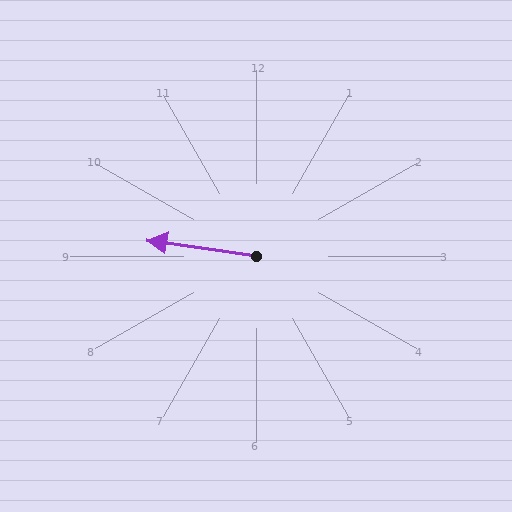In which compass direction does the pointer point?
West.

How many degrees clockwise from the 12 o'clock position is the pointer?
Approximately 278 degrees.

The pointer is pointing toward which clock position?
Roughly 9 o'clock.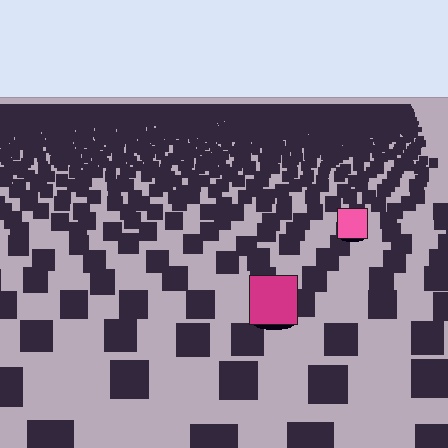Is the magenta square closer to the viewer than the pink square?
Yes. The magenta square is closer — you can tell from the texture gradient: the ground texture is coarser near it.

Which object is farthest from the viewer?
The pink square is farthest from the viewer. It appears smaller and the ground texture around it is denser.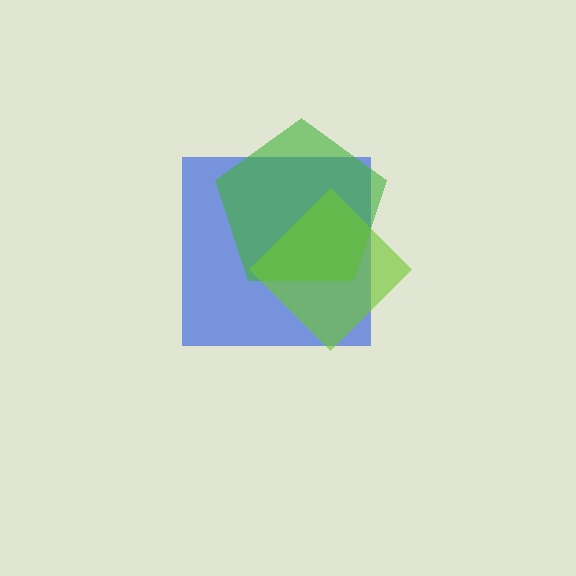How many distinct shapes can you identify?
There are 3 distinct shapes: a blue square, a green pentagon, a lime diamond.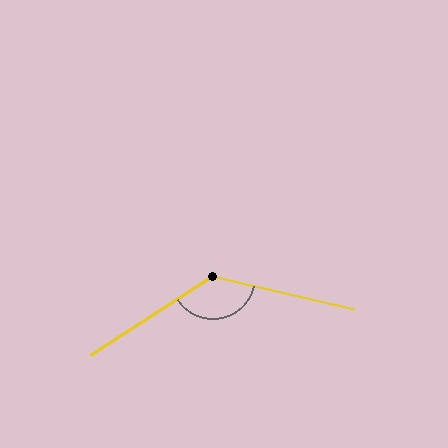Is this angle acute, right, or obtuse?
It is obtuse.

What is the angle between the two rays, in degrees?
Approximately 134 degrees.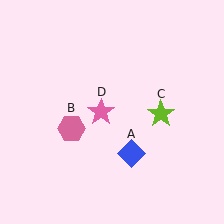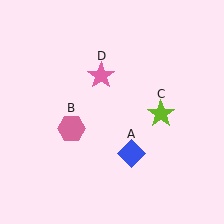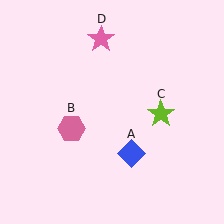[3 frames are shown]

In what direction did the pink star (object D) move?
The pink star (object D) moved up.